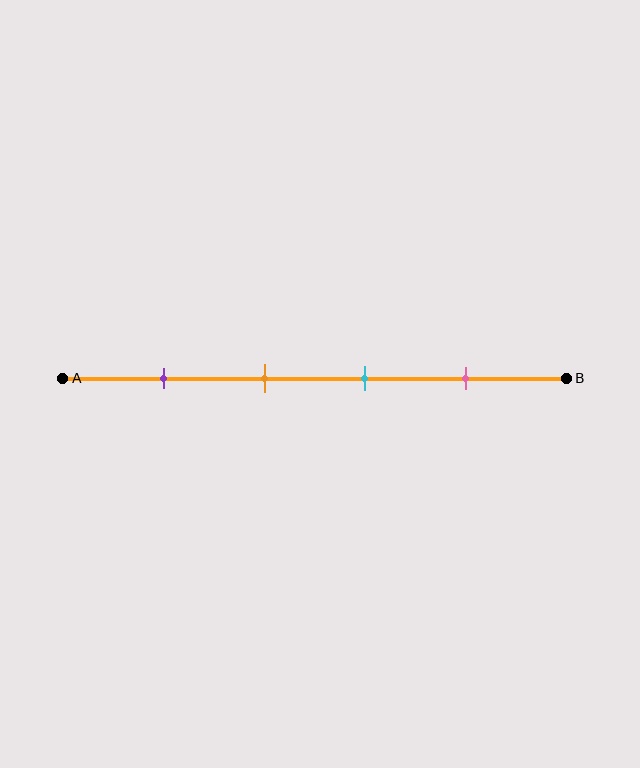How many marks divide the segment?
There are 4 marks dividing the segment.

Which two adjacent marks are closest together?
The orange and cyan marks are the closest adjacent pair.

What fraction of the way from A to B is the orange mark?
The orange mark is approximately 40% (0.4) of the way from A to B.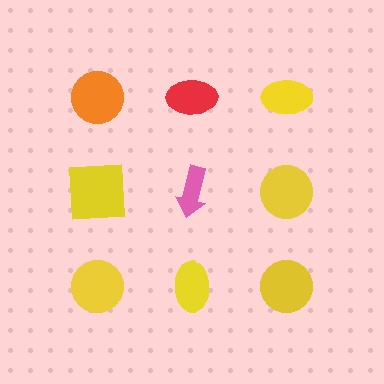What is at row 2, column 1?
A yellow square.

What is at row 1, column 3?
A yellow ellipse.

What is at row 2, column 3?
A yellow circle.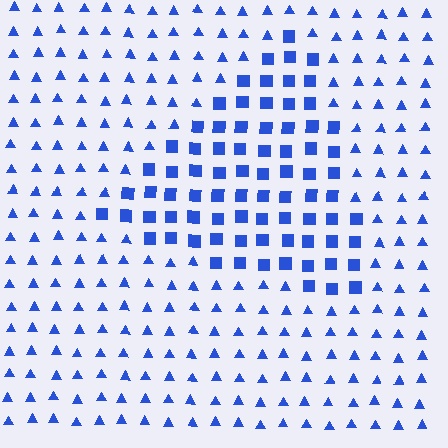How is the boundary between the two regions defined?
The boundary is defined by a change in element shape: squares inside vs. triangles outside. All elements share the same color and spacing.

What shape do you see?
I see a triangle.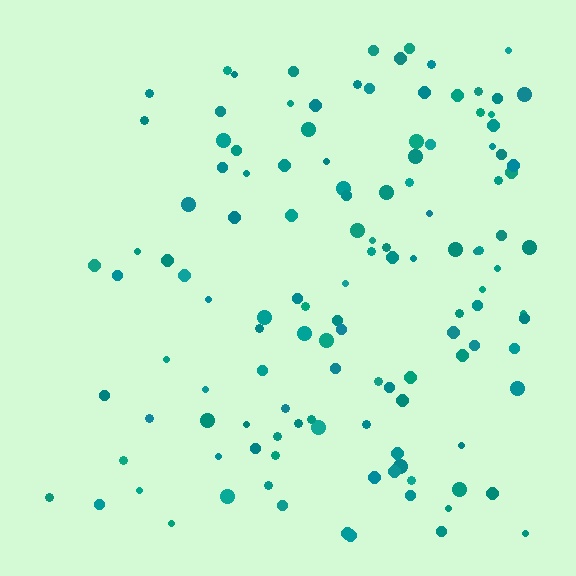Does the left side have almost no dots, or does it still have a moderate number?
Still a moderate number, just noticeably fewer than the right.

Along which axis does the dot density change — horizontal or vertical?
Horizontal.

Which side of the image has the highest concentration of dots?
The right.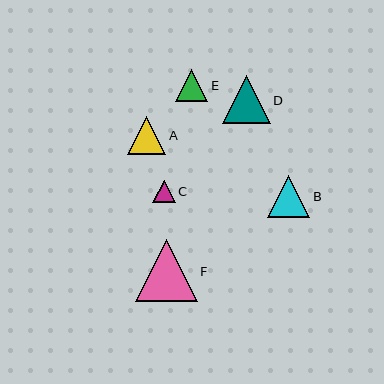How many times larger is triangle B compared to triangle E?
Triangle B is approximately 1.3 times the size of triangle E.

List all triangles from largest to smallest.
From largest to smallest: F, D, B, A, E, C.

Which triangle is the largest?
Triangle F is the largest with a size of approximately 61 pixels.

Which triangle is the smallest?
Triangle C is the smallest with a size of approximately 22 pixels.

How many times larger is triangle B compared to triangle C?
Triangle B is approximately 1.9 times the size of triangle C.